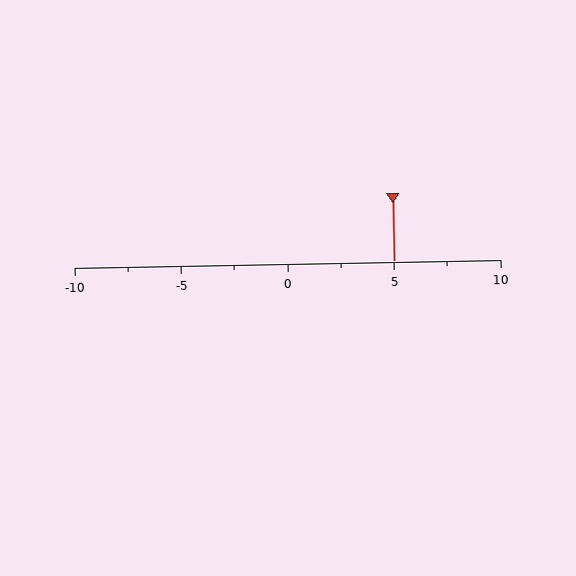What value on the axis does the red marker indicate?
The marker indicates approximately 5.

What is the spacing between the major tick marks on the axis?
The major ticks are spaced 5 apart.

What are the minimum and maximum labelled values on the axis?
The axis runs from -10 to 10.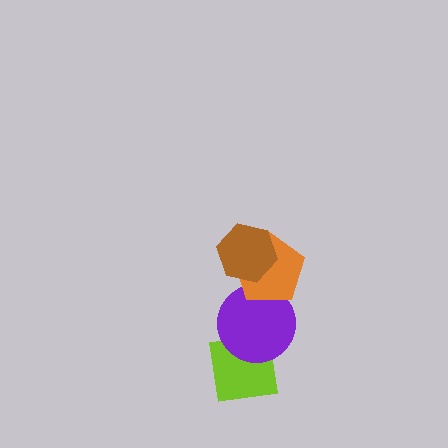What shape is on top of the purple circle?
The orange pentagon is on top of the purple circle.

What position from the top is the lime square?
The lime square is 4th from the top.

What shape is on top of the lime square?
The purple circle is on top of the lime square.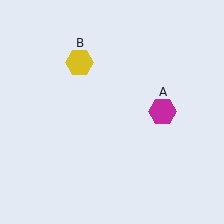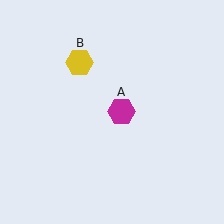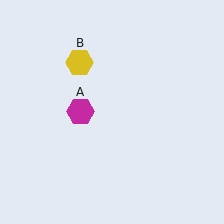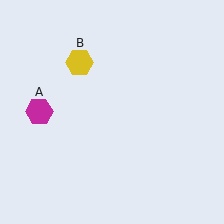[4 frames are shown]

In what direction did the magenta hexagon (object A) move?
The magenta hexagon (object A) moved left.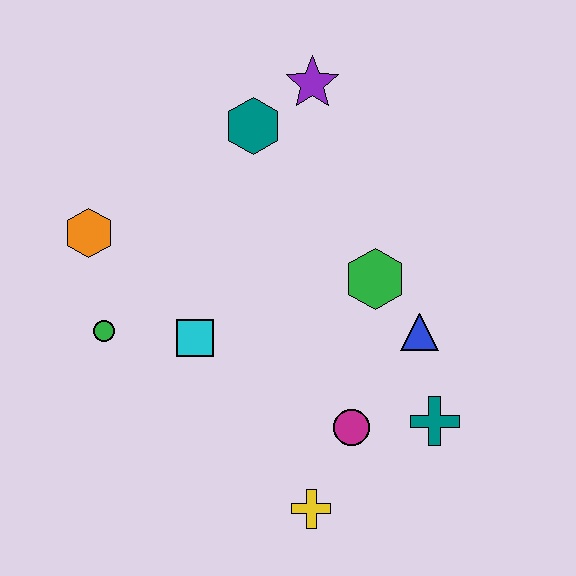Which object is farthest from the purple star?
The yellow cross is farthest from the purple star.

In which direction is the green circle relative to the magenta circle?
The green circle is to the left of the magenta circle.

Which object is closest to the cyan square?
The green circle is closest to the cyan square.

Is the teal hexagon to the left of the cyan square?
No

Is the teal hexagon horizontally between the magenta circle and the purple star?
No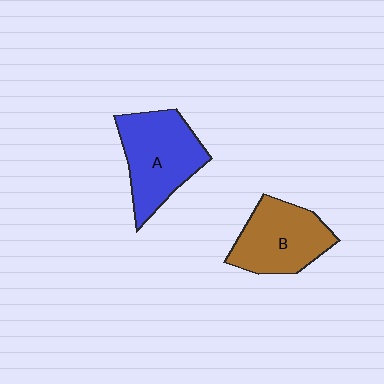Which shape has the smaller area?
Shape B (brown).